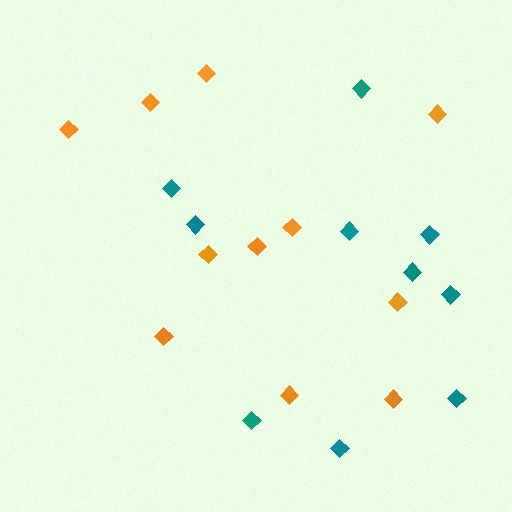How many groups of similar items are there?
There are 2 groups: one group of orange diamonds (11) and one group of teal diamonds (10).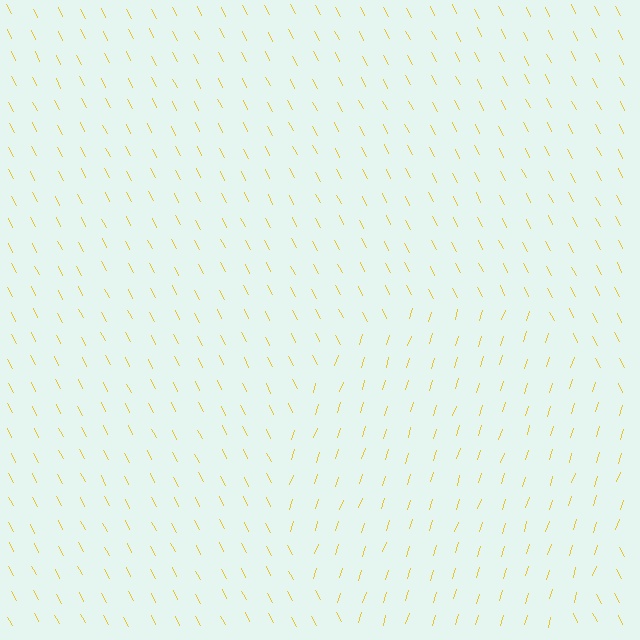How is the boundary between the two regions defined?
The boundary is defined purely by a change in line orientation (approximately 45 degrees difference). All lines are the same color and thickness.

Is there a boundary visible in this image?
Yes, there is a texture boundary formed by a change in line orientation.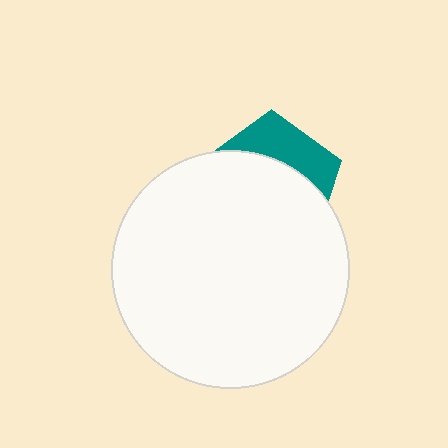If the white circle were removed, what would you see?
You would see the complete teal pentagon.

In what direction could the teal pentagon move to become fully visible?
The teal pentagon could move up. That would shift it out from behind the white circle entirely.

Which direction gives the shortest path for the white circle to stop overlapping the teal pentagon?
Moving down gives the shortest separation.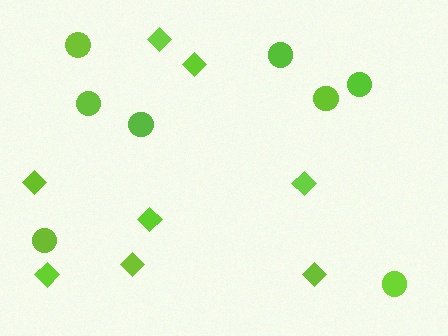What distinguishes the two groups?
There are 2 groups: one group of diamonds (8) and one group of circles (8).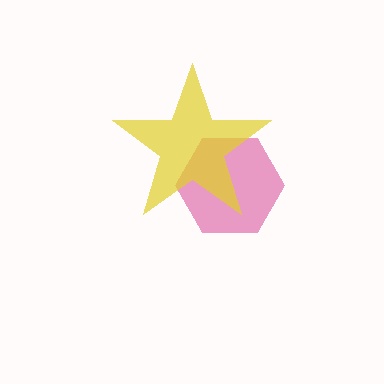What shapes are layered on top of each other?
The layered shapes are: a pink hexagon, a yellow star.